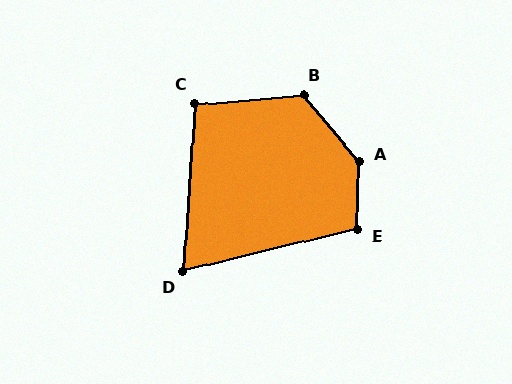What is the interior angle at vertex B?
Approximately 126 degrees (obtuse).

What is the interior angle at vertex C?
Approximately 98 degrees (obtuse).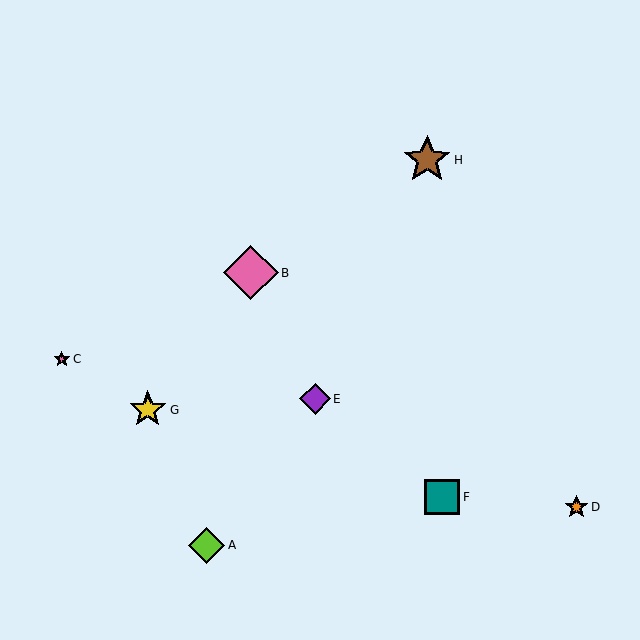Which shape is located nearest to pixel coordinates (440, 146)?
The brown star (labeled H) at (427, 160) is nearest to that location.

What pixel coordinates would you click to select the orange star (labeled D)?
Click at (577, 507) to select the orange star D.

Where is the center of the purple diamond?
The center of the purple diamond is at (315, 399).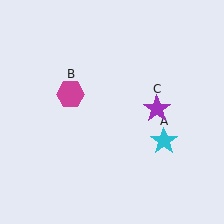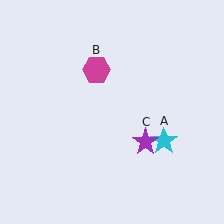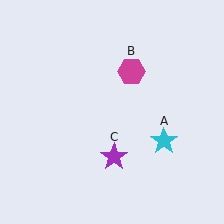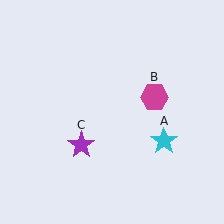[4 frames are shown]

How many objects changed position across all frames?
2 objects changed position: magenta hexagon (object B), purple star (object C).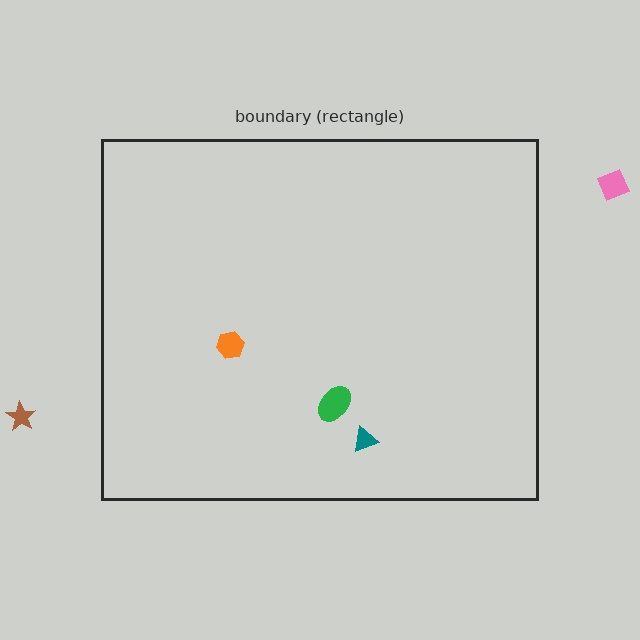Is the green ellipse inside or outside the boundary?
Inside.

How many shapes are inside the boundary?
3 inside, 2 outside.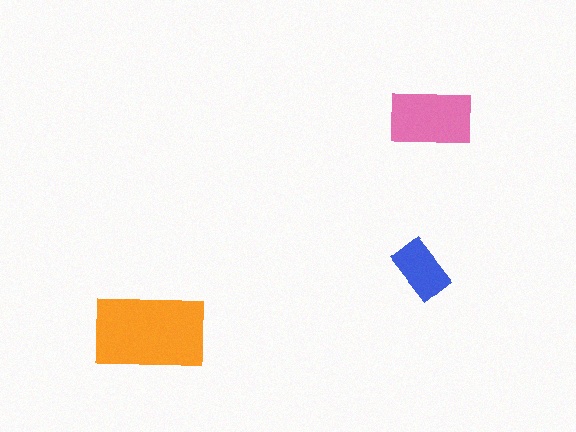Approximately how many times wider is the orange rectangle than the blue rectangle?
About 2 times wider.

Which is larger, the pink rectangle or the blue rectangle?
The pink one.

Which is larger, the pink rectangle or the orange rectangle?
The orange one.